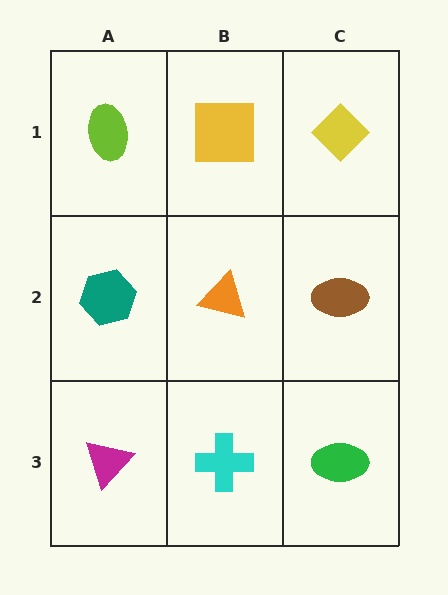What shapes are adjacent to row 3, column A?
A teal hexagon (row 2, column A), a cyan cross (row 3, column B).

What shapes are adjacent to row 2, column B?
A yellow square (row 1, column B), a cyan cross (row 3, column B), a teal hexagon (row 2, column A), a brown ellipse (row 2, column C).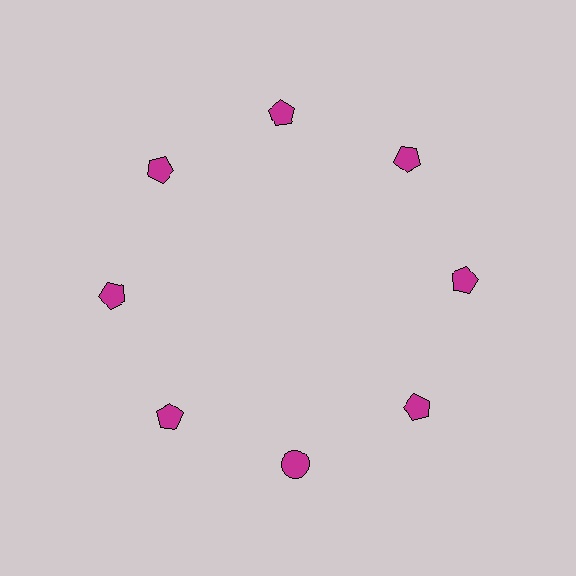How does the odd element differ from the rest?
It has a different shape: circle instead of pentagon.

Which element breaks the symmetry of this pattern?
The magenta circle at roughly the 6 o'clock position breaks the symmetry. All other shapes are magenta pentagons.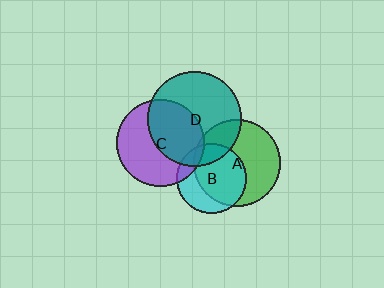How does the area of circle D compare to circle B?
Approximately 1.8 times.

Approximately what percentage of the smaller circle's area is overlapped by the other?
Approximately 65%.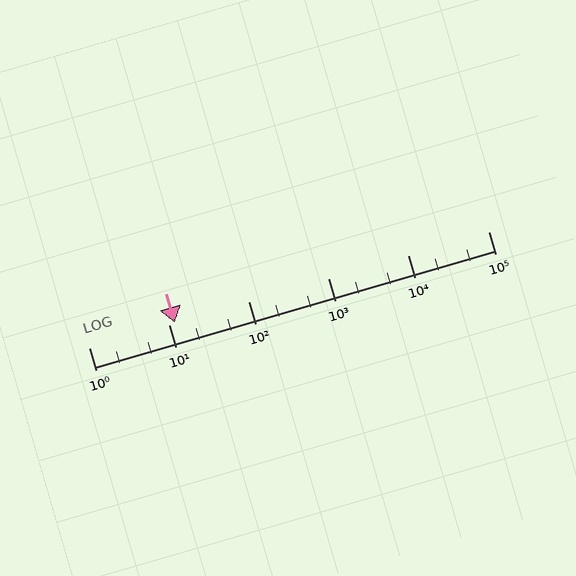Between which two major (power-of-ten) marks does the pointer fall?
The pointer is between 10 and 100.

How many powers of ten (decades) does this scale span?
The scale spans 5 decades, from 1 to 100000.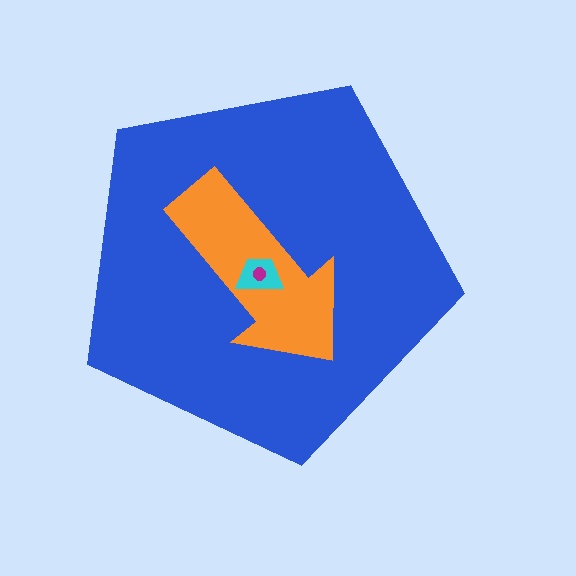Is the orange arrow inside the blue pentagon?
Yes.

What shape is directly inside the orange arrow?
The cyan trapezoid.